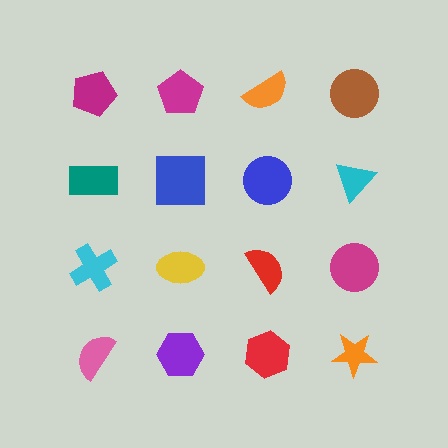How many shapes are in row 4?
4 shapes.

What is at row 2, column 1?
A teal rectangle.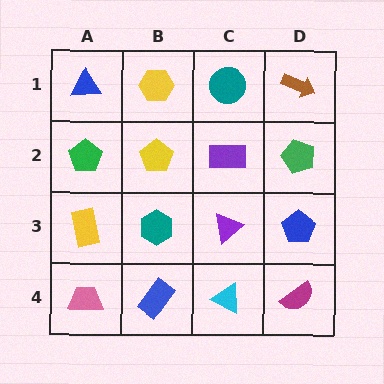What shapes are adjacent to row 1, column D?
A green pentagon (row 2, column D), a teal circle (row 1, column C).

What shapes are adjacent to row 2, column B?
A yellow hexagon (row 1, column B), a teal hexagon (row 3, column B), a green pentagon (row 2, column A), a purple rectangle (row 2, column C).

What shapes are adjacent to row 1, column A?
A green pentagon (row 2, column A), a yellow hexagon (row 1, column B).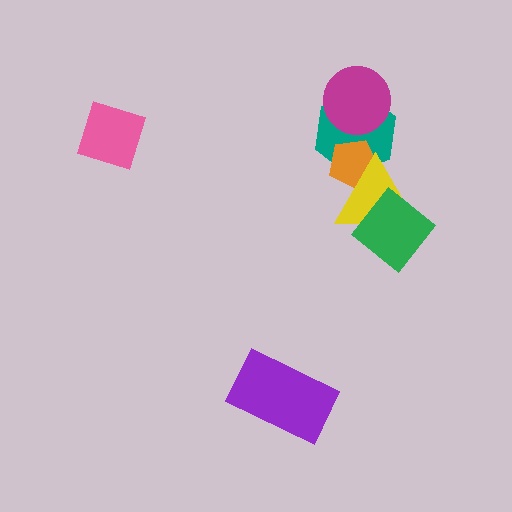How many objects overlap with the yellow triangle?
3 objects overlap with the yellow triangle.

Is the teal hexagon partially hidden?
Yes, it is partially covered by another shape.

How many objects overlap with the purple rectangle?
0 objects overlap with the purple rectangle.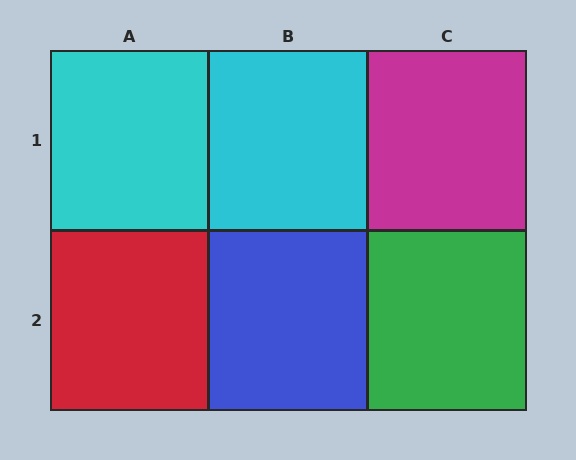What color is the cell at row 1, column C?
Magenta.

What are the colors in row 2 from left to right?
Red, blue, green.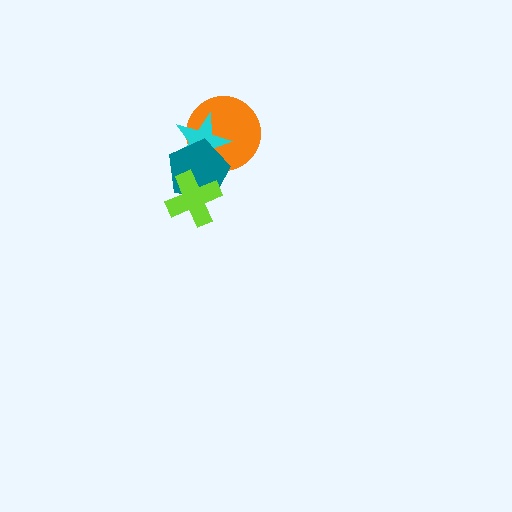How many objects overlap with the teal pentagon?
3 objects overlap with the teal pentagon.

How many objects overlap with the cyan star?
2 objects overlap with the cyan star.